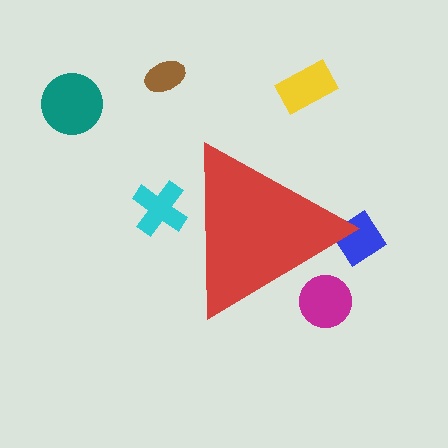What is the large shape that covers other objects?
A red triangle.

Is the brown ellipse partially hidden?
No, the brown ellipse is fully visible.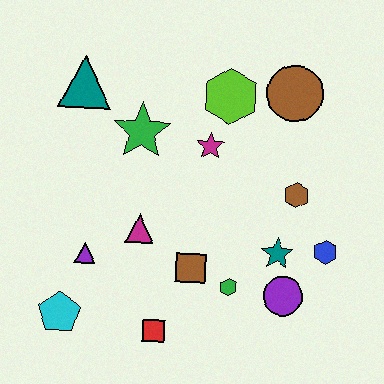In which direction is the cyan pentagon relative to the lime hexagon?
The cyan pentagon is below the lime hexagon.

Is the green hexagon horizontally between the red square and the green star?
No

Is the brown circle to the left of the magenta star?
No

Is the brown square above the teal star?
No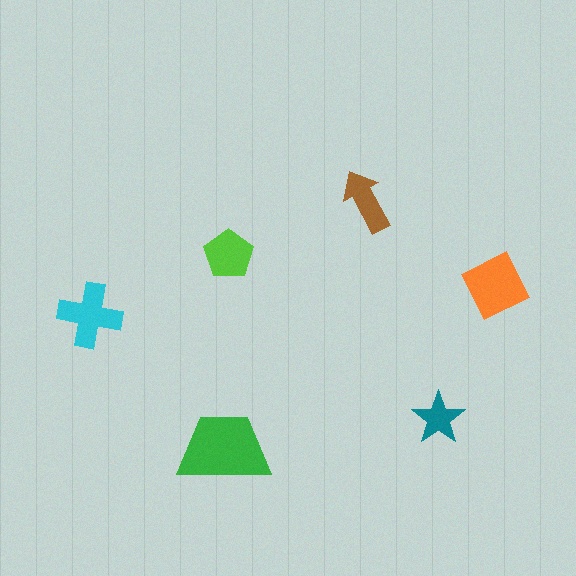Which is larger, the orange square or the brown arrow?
The orange square.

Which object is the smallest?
The teal star.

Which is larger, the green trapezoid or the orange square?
The green trapezoid.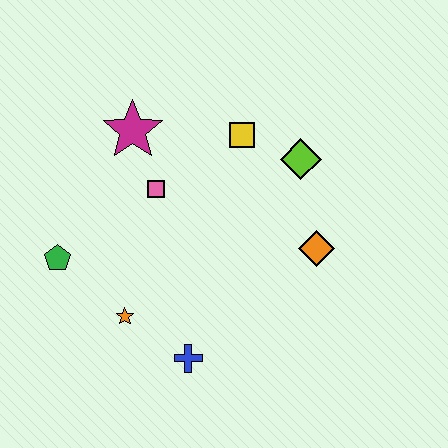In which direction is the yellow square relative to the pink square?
The yellow square is to the right of the pink square.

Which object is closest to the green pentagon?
The orange star is closest to the green pentagon.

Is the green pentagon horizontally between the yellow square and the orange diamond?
No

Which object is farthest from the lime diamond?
The green pentagon is farthest from the lime diamond.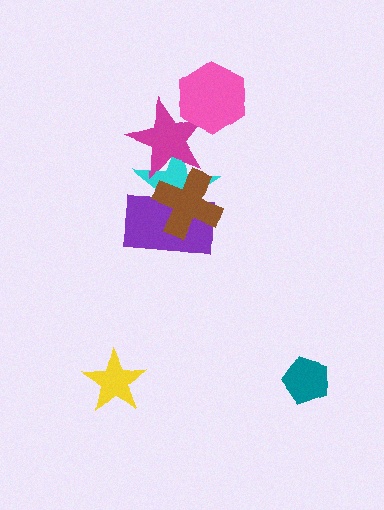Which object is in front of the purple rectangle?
The brown cross is in front of the purple rectangle.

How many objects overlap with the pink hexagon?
1 object overlaps with the pink hexagon.